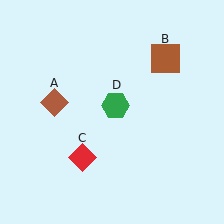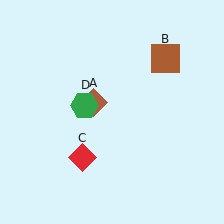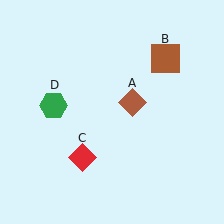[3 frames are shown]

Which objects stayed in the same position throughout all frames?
Brown square (object B) and red diamond (object C) remained stationary.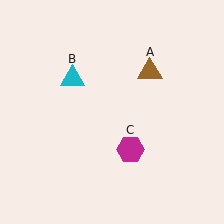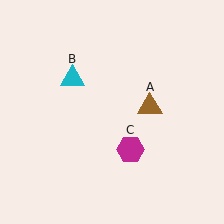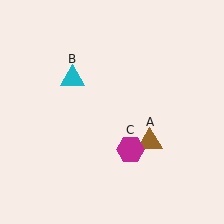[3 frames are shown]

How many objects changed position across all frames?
1 object changed position: brown triangle (object A).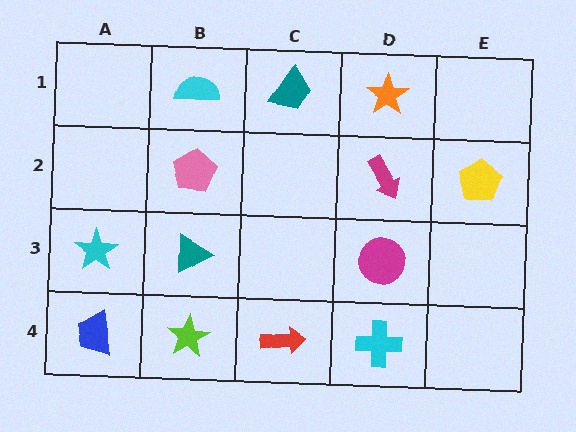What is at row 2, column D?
A magenta arrow.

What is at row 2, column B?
A pink pentagon.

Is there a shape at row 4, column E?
No, that cell is empty.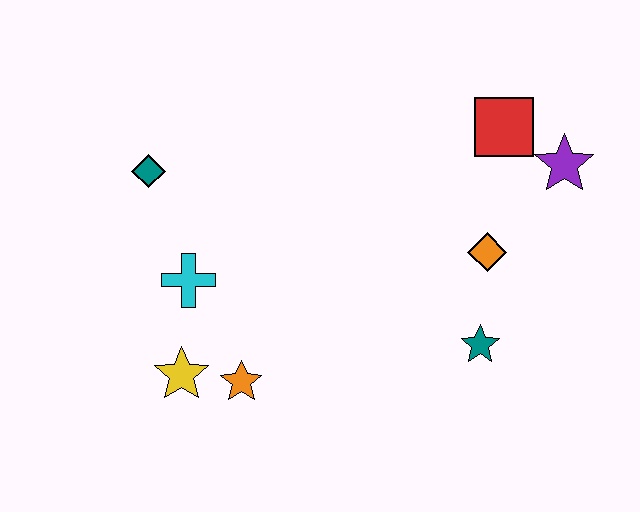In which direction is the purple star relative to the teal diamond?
The purple star is to the right of the teal diamond.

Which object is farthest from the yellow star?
The purple star is farthest from the yellow star.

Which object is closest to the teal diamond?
The cyan cross is closest to the teal diamond.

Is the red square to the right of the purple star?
No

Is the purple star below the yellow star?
No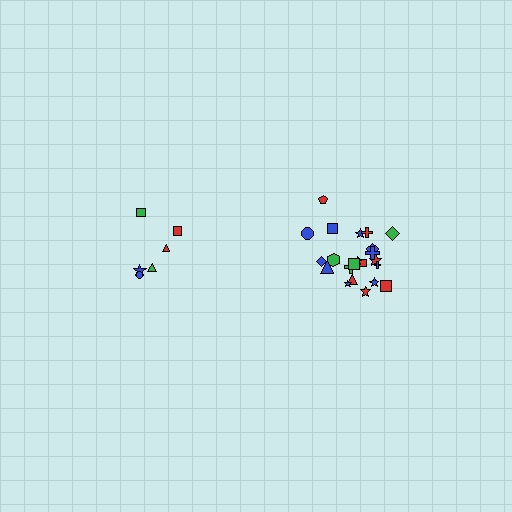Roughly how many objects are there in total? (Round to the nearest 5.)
Roughly 30 objects in total.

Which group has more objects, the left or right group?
The right group.